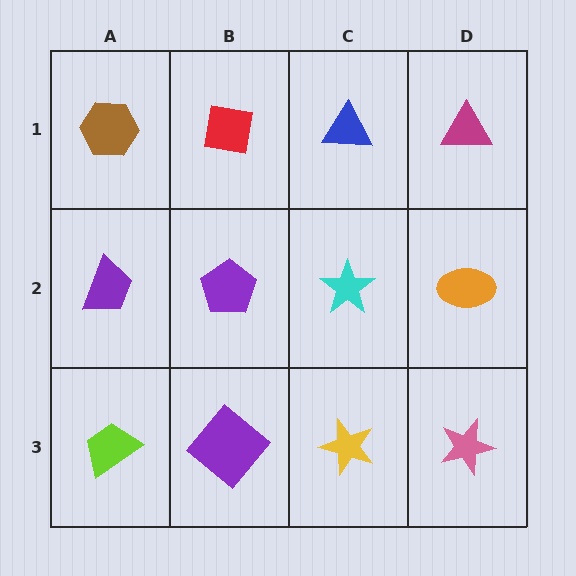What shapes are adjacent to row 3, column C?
A cyan star (row 2, column C), a purple diamond (row 3, column B), a pink star (row 3, column D).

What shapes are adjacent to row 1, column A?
A purple trapezoid (row 2, column A), a red square (row 1, column B).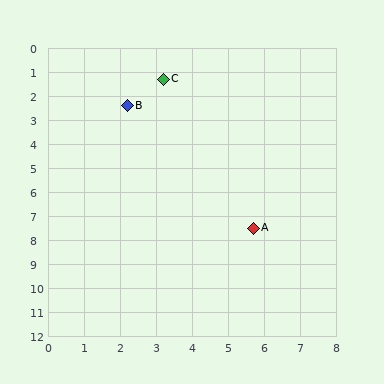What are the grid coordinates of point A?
Point A is at approximately (5.7, 7.5).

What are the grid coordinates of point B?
Point B is at approximately (2.2, 2.4).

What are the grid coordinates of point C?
Point C is at approximately (3.2, 1.3).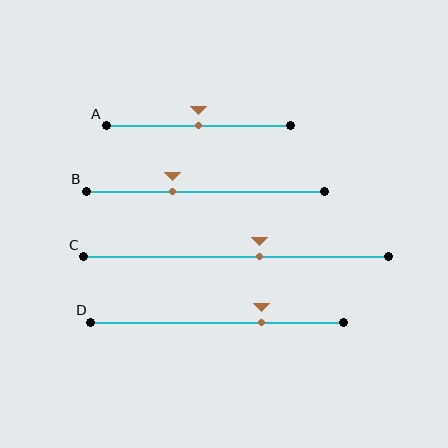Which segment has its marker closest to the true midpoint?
Segment A has its marker closest to the true midpoint.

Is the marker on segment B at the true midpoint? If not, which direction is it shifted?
No, the marker on segment B is shifted to the left by about 14% of the segment length.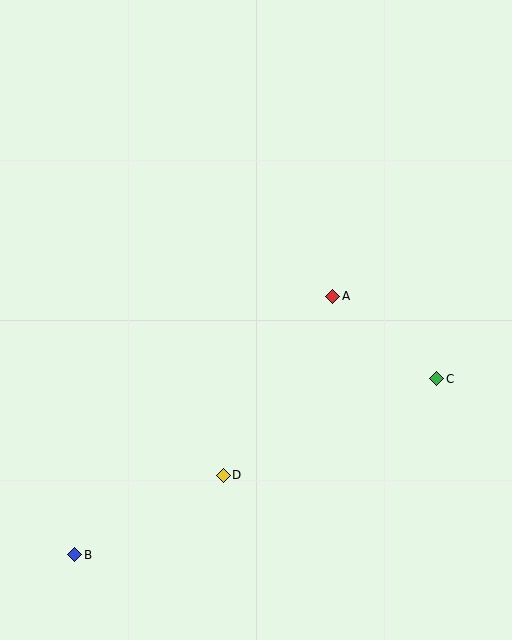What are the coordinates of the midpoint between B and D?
The midpoint between B and D is at (149, 515).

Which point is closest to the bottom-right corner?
Point C is closest to the bottom-right corner.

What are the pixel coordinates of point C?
Point C is at (437, 379).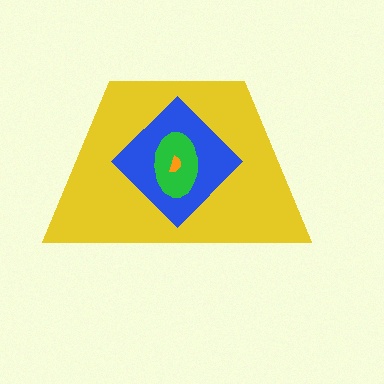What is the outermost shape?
The yellow trapezoid.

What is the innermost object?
The orange semicircle.